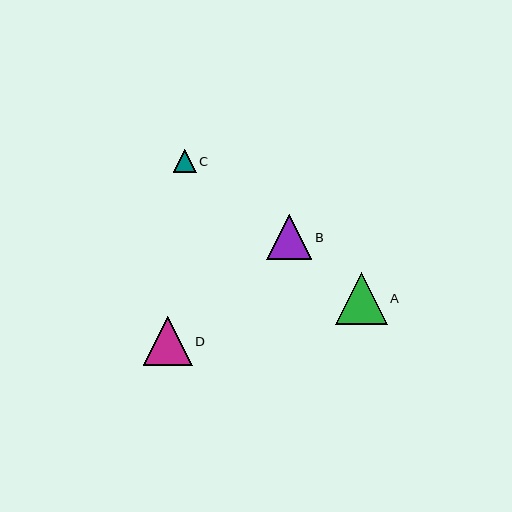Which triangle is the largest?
Triangle A is the largest with a size of approximately 52 pixels.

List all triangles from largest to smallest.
From largest to smallest: A, D, B, C.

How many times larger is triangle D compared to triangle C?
Triangle D is approximately 2.1 times the size of triangle C.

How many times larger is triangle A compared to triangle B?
Triangle A is approximately 1.1 times the size of triangle B.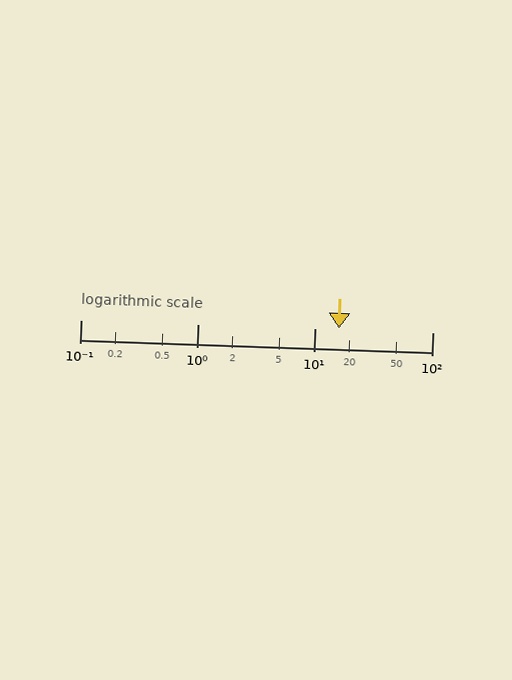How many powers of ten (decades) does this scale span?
The scale spans 3 decades, from 0.1 to 100.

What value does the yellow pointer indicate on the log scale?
The pointer indicates approximately 16.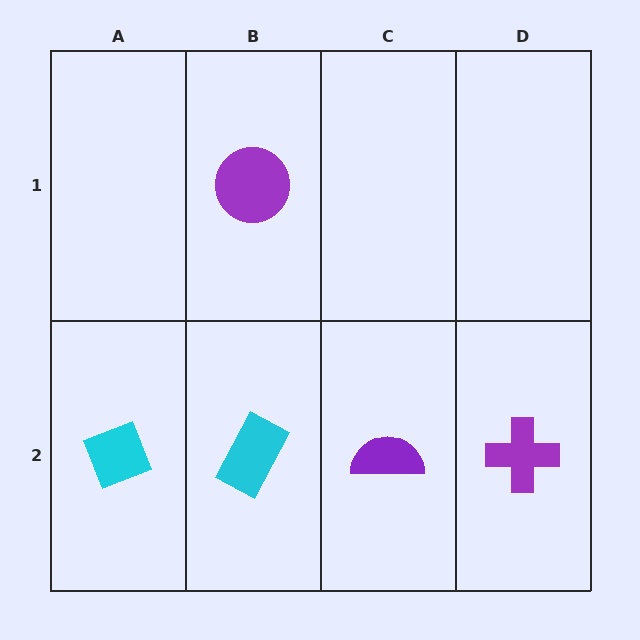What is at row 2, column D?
A purple cross.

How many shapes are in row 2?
4 shapes.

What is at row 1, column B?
A purple circle.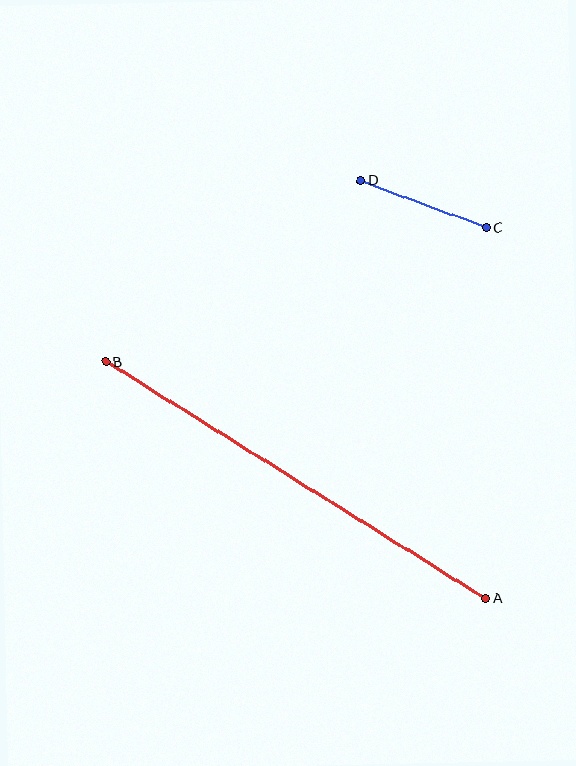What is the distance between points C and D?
The distance is approximately 134 pixels.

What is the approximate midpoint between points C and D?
The midpoint is at approximately (423, 204) pixels.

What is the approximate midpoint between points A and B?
The midpoint is at approximately (295, 480) pixels.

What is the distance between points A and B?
The distance is approximately 447 pixels.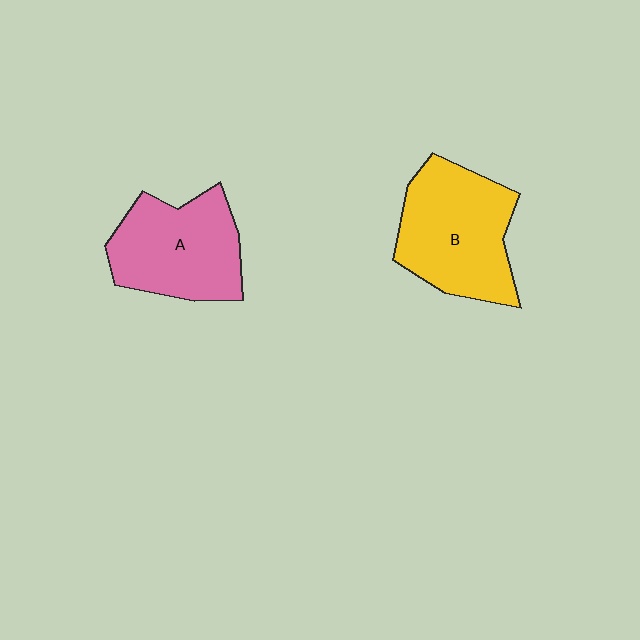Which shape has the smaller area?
Shape A (pink).